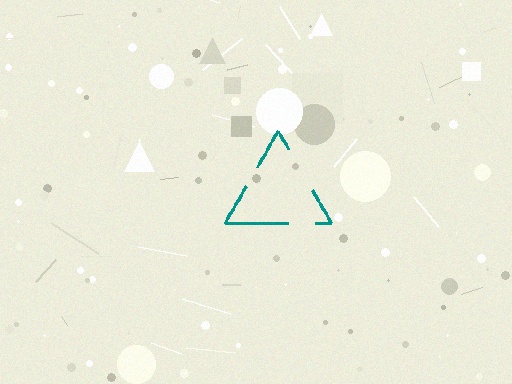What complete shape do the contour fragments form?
The contour fragments form a triangle.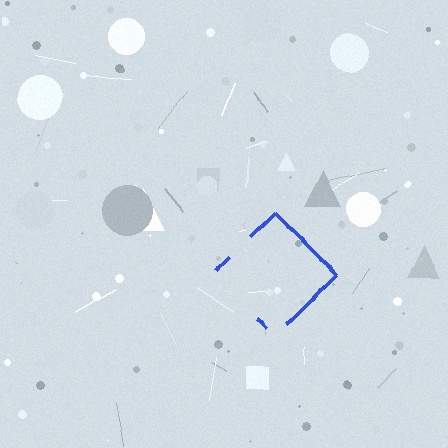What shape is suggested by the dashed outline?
The dashed outline suggests a diamond.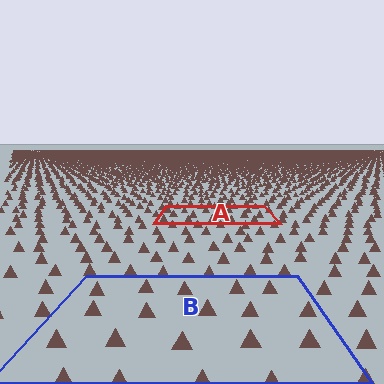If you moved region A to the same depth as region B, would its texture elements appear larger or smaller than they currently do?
They would appear larger. At a closer depth, the same texture elements are projected at a bigger on-screen size.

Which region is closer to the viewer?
Region B is closer. The texture elements there are larger and more spread out.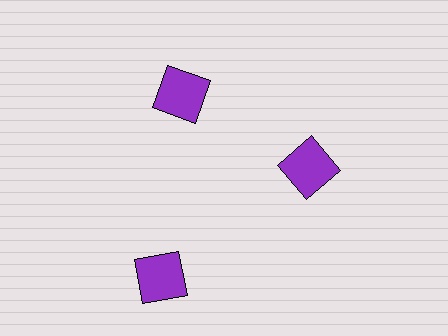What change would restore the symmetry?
The symmetry would be restored by moving it inward, back onto the ring so that all 3 squares sit at equal angles and equal distance from the center.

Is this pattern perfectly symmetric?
No. The 3 purple squares are arranged in a ring, but one element near the 7 o'clock position is pushed outward from the center, breaking the 3-fold rotational symmetry.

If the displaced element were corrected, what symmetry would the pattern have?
It would have 3-fold rotational symmetry — the pattern would map onto itself every 120 degrees.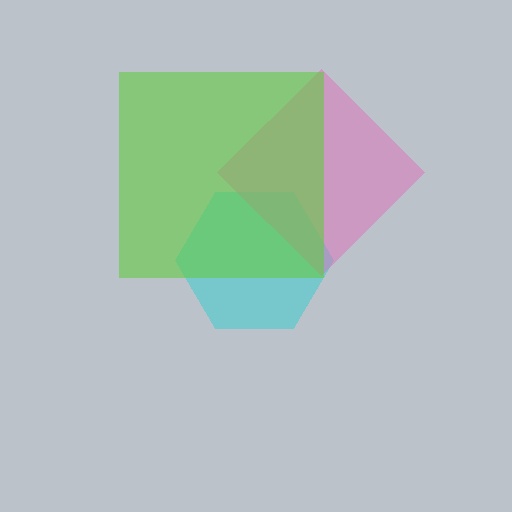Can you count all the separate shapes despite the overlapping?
Yes, there are 3 separate shapes.